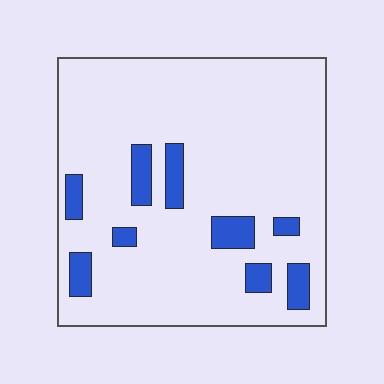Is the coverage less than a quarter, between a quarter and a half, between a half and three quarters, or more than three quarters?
Less than a quarter.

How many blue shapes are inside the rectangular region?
9.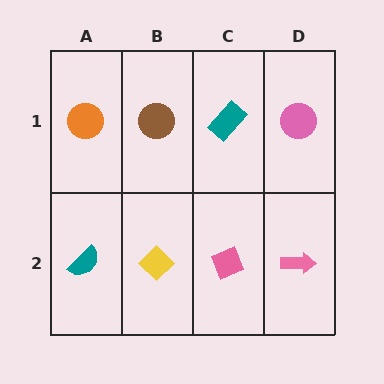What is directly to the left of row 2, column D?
A pink diamond.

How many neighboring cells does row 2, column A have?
2.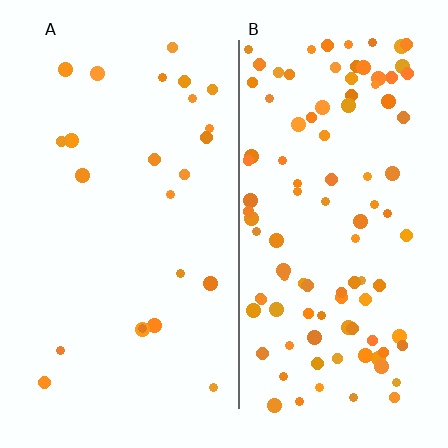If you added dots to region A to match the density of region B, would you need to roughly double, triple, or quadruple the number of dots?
Approximately quadruple.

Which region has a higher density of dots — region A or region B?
B (the right).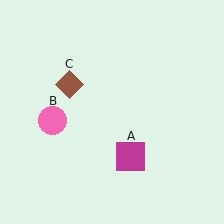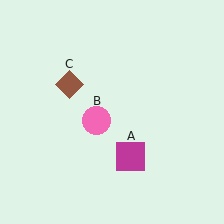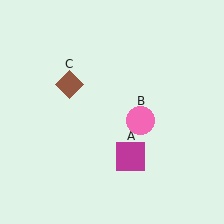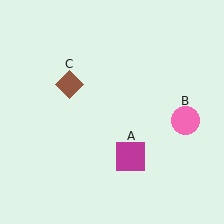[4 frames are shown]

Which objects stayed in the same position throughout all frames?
Magenta square (object A) and brown diamond (object C) remained stationary.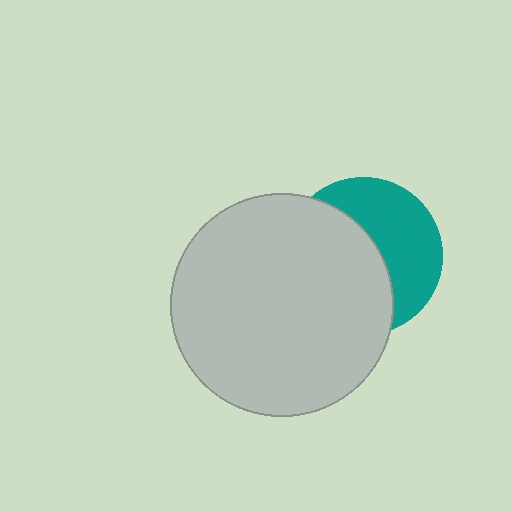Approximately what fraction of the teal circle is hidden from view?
Roughly 55% of the teal circle is hidden behind the light gray circle.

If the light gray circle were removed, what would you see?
You would see the complete teal circle.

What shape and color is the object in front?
The object in front is a light gray circle.